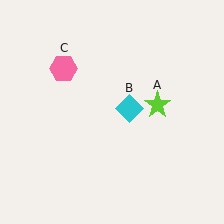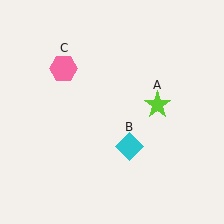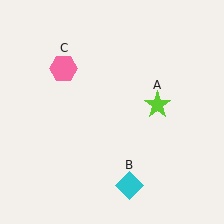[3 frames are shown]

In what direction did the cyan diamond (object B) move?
The cyan diamond (object B) moved down.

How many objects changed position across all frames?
1 object changed position: cyan diamond (object B).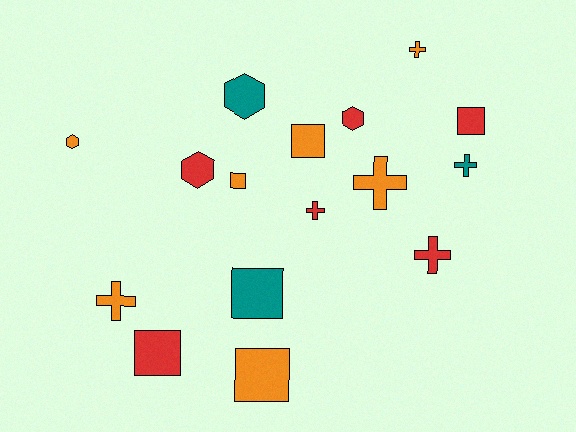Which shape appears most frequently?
Square, with 6 objects.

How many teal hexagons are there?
There is 1 teal hexagon.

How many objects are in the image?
There are 16 objects.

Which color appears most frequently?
Orange, with 7 objects.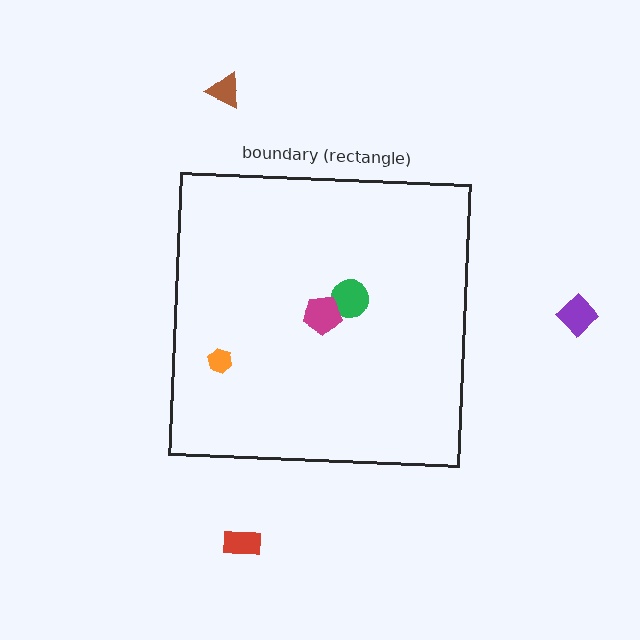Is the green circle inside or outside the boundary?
Inside.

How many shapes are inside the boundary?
3 inside, 3 outside.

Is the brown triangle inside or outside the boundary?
Outside.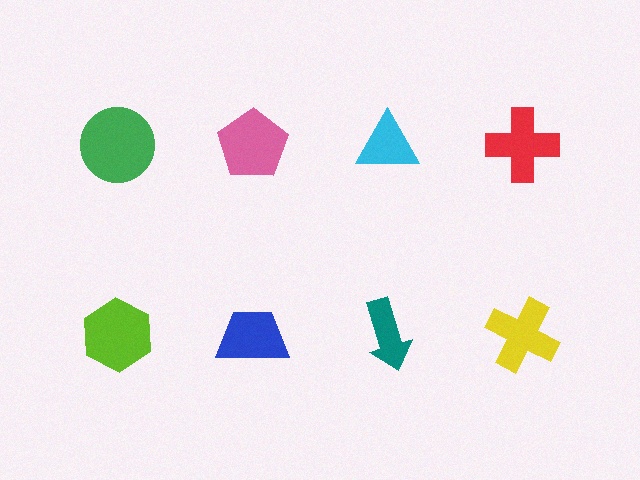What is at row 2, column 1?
A lime hexagon.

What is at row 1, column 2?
A pink pentagon.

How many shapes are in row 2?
4 shapes.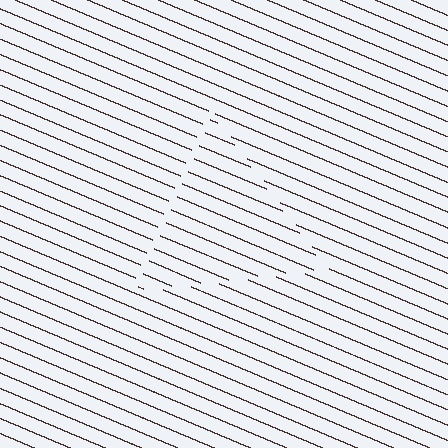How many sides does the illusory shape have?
3 sides — the line-ends trace a triangle.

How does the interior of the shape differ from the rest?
The interior of the shape contains the same grating, shifted by half a period — the contour is defined by the phase discontinuity where line-ends from the inner and outer gratings abut.